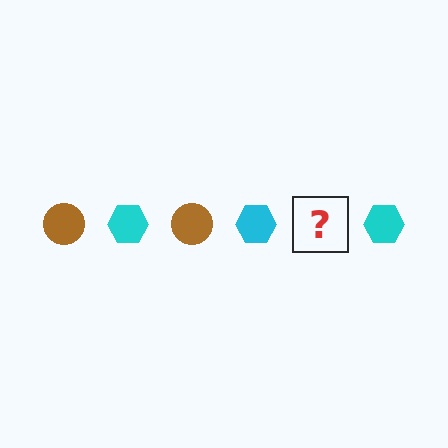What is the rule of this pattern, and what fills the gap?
The rule is that the pattern alternates between brown circle and cyan hexagon. The gap should be filled with a brown circle.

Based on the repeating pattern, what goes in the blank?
The blank should be a brown circle.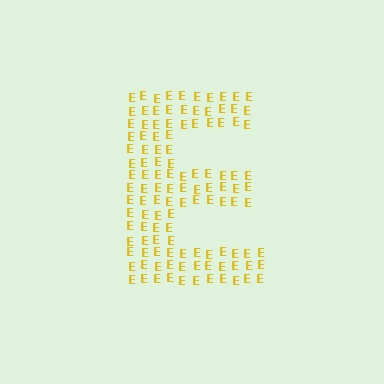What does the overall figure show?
The overall figure shows the letter E.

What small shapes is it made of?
It is made of small letter E's.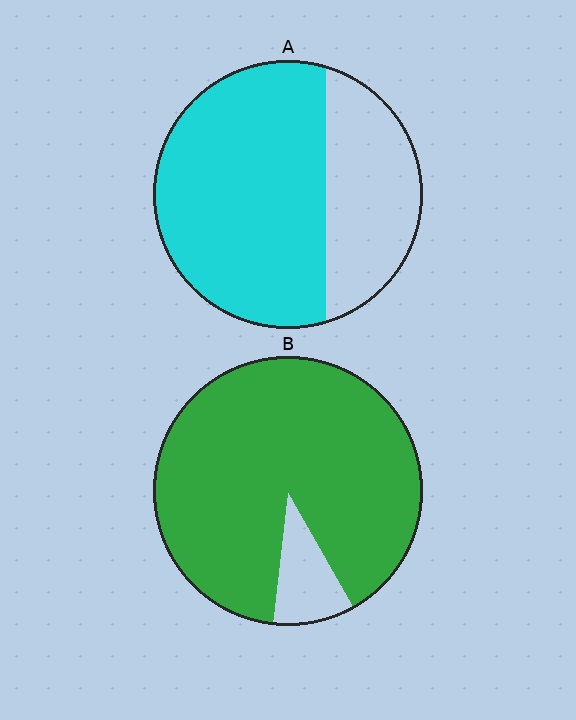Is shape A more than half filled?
Yes.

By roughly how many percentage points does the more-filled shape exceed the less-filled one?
By roughly 20 percentage points (B over A).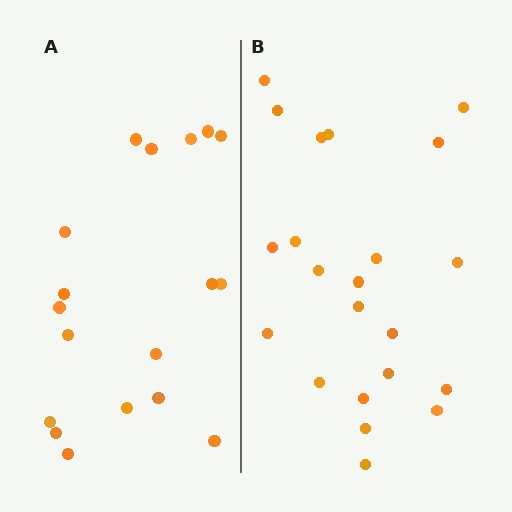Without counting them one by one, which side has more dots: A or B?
Region B (the right region) has more dots.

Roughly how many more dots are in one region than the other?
Region B has about 4 more dots than region A.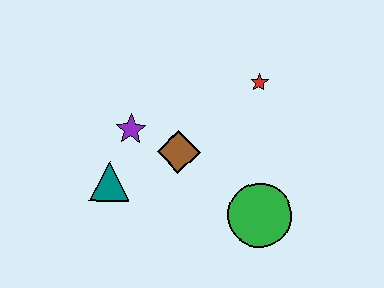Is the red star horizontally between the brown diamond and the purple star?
No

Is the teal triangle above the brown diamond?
No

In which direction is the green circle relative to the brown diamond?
The green circle is to the right of the brown diamond.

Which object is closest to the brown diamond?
The purple star is closest to the brown diamond.